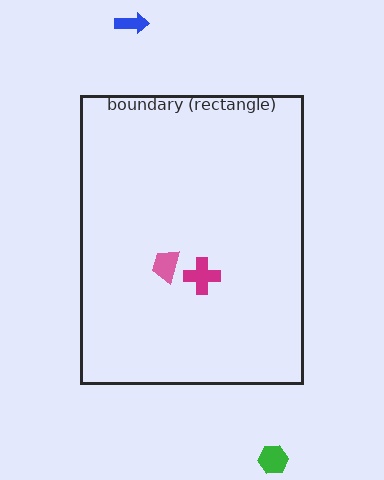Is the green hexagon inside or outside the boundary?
Outside.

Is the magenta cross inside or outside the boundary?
Inside.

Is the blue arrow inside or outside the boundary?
Outside.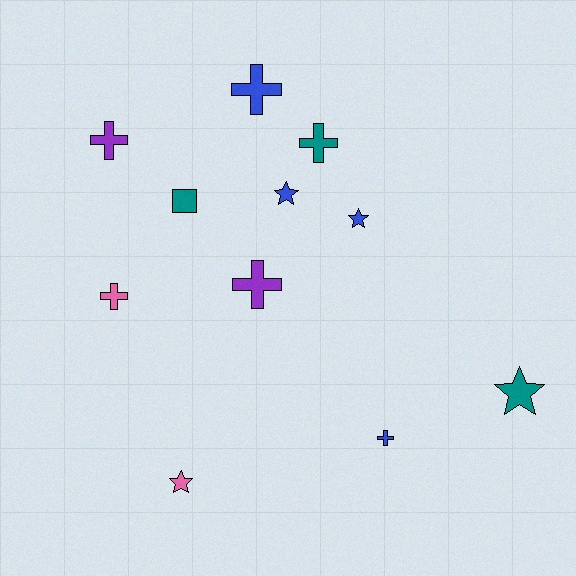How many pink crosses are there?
There is 1 pink cross.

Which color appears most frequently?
Blue, with 4 objects.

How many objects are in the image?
There are 11 objects.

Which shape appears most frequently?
Cross, with 6 objects.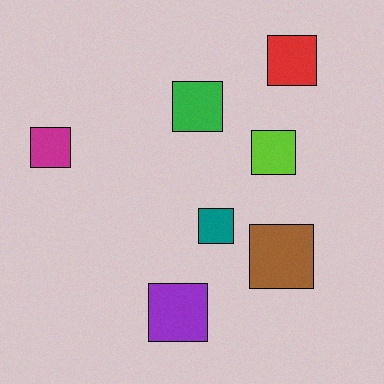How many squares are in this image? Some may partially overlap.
There are 7 squares.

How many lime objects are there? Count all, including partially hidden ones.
There is 1 lime object.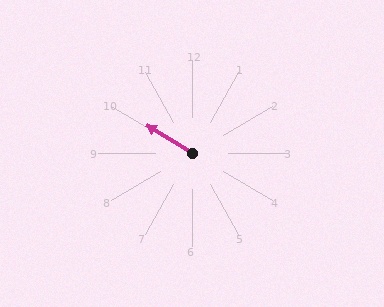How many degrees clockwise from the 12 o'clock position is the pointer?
Approximately 302 degrees.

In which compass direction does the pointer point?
Northwest.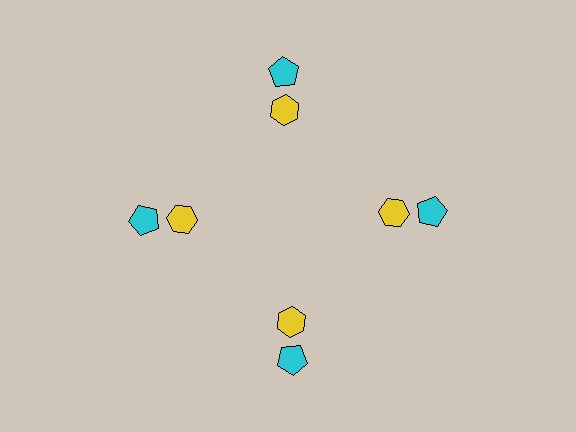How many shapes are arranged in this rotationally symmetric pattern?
There are 8 shapes, arranged in 4 groups of 2.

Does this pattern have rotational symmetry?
Yes, this pattern has 4-fold rotational symmetry. It looks the same after rotating 90 degrees around the center.